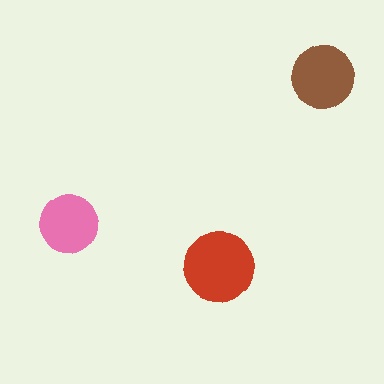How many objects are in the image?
There are 3 objects in the image.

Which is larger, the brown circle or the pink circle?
The brown one.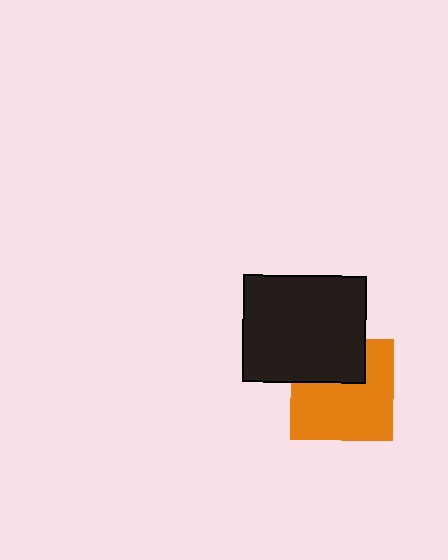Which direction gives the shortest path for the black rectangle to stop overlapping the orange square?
Moving up gives the shortest separation.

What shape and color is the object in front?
The object in front is a black rectangle.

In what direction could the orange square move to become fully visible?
The orange square could move down. That would shift it out from behind the black rectangle entirely.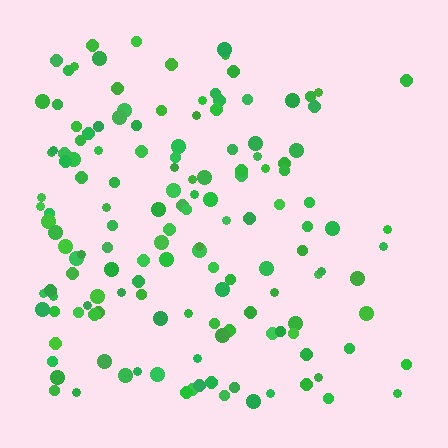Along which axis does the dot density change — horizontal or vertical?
Horizontal.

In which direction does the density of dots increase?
From right to left, with the left side densest.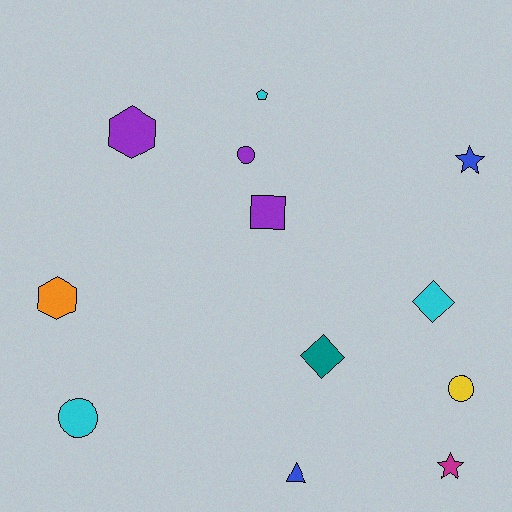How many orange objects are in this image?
There is 1 orange object.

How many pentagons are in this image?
There is 1 pentagon.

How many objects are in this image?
There are 12 objects.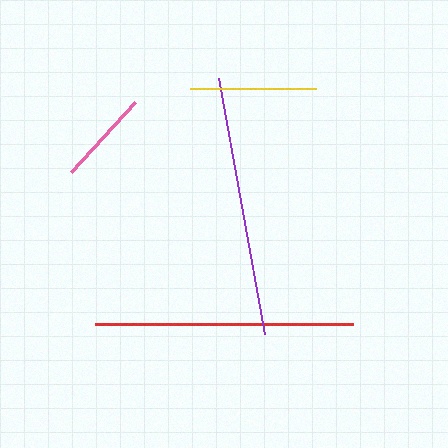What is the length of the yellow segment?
The yellow segment is approximately 127 pixels long.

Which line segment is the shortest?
The pink line is the shortest at approximately 95 pixels.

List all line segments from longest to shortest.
From longest to shortest: purple, red, yellow, pink.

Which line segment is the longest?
The purple line is the longest at approximately 260 pixels.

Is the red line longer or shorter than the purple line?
The purple line is longer than the red line.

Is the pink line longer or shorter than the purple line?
The purple line is longer than the pink line.